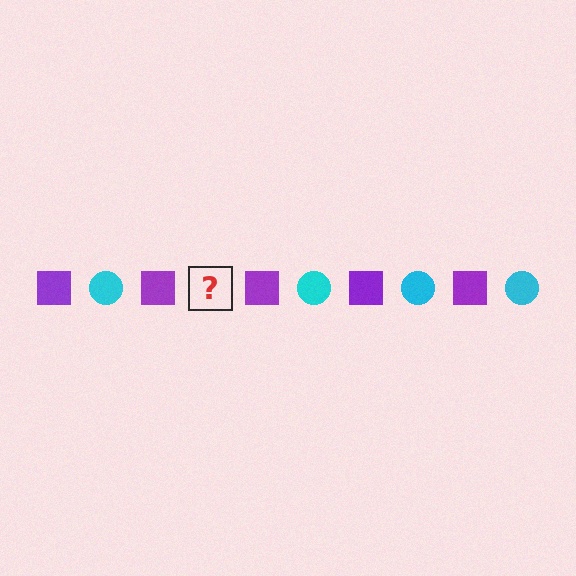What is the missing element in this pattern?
The missing element is a cyan circle.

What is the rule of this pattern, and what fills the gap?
The rule is that the pattern alternates between purple square and cyan circle. The gap should be filled with a cyan circle.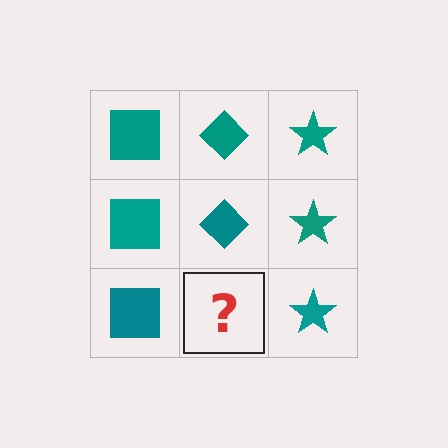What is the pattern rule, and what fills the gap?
The rule is that each column has a consistent shape. The gap should be filled with a teal diamond.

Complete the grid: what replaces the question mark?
The question mark should be replaced with a teal diamond.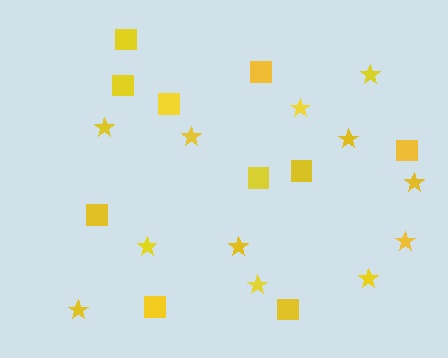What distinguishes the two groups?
There are 2 groups: one group of stars (12) and one group of squares (10).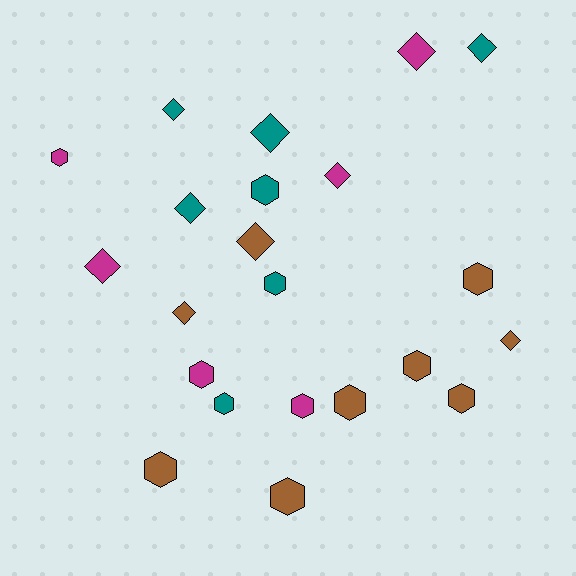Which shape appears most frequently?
Hexagon, with 12 objects.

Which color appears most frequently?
Brown, with 9 objects.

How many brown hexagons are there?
There are 6 brown hexagons.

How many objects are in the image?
There are 22 objects.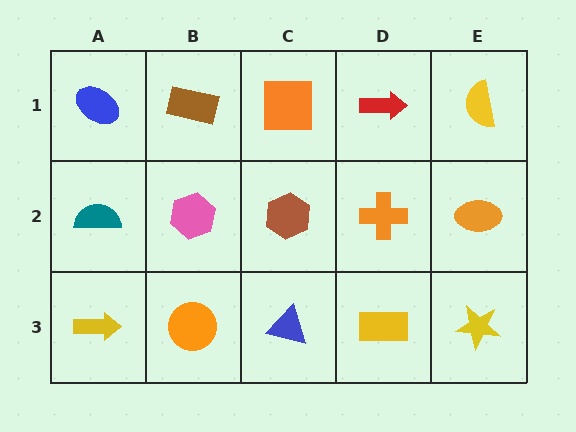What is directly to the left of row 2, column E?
An orange cross.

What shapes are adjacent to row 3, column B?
A pink hexagon (row 2, column B), a yellow arrow (row 3, column A), a blue triangle (row 3, column C).